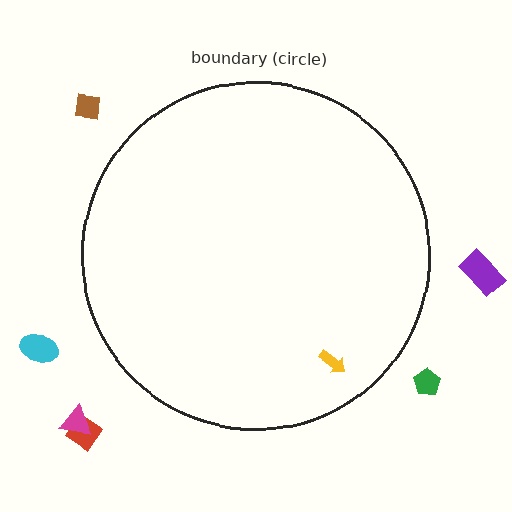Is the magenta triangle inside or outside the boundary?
Outside.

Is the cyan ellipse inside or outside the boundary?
Outside.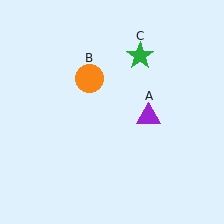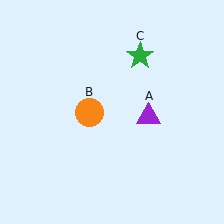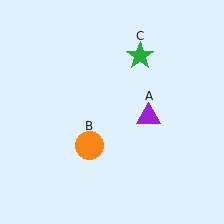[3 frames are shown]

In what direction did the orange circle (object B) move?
The orange circle (object B) moved down.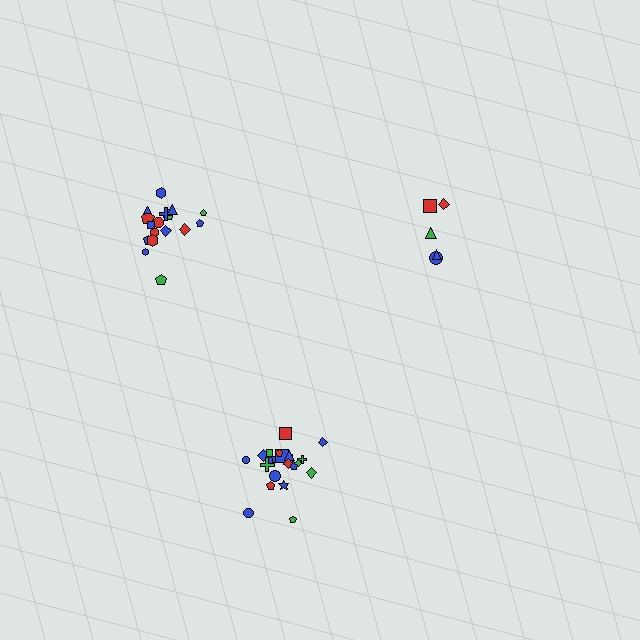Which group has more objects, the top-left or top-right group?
The top-left group.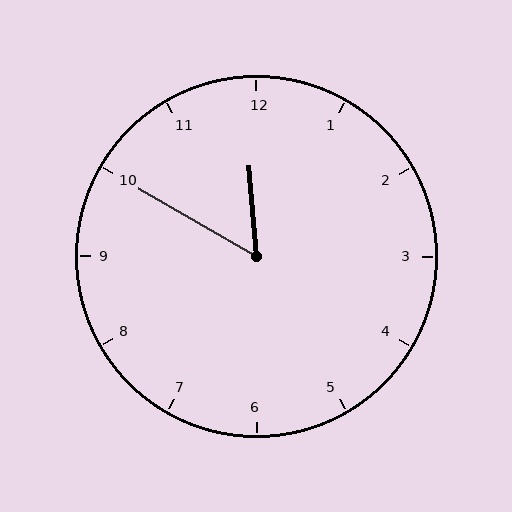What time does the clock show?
11:50.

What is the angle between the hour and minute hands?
Approximately 55 degrees.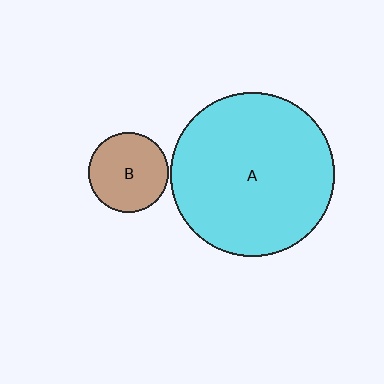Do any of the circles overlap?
No, none of the circles overlap.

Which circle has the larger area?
Circle A (cyan).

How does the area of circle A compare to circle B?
Approximately 4.2 times.